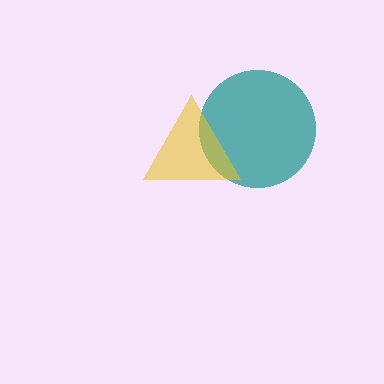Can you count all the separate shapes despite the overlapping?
Yes, there are 2 separate shapes.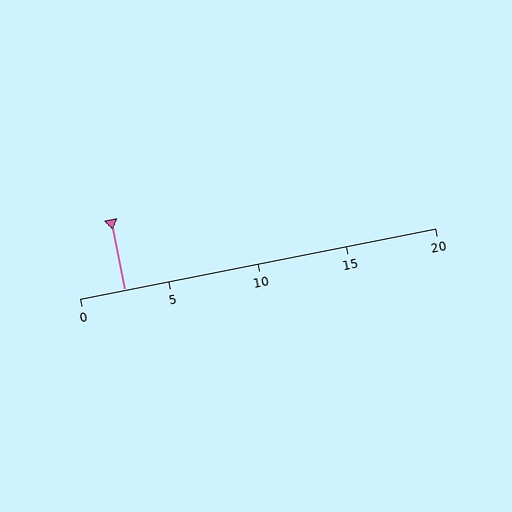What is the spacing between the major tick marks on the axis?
The major ticks are spaced 5 apart.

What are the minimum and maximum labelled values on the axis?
The axis runs from 0 to 20.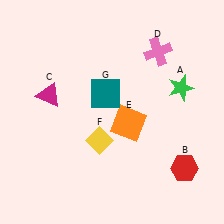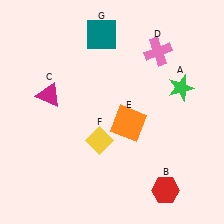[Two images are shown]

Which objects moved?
The objects that moved are: the red hexagon (B), the teal square (G).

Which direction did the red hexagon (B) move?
The red hexagon (B) moved down.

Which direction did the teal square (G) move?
The teal square (G) moved up.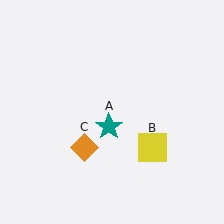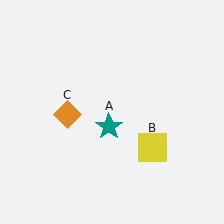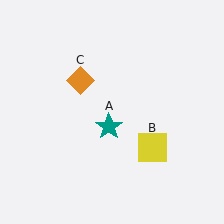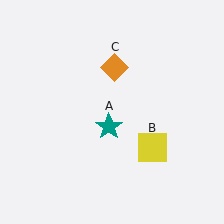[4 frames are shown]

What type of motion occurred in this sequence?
The orange diamond (object C) rotated clockwise around the center of the scene.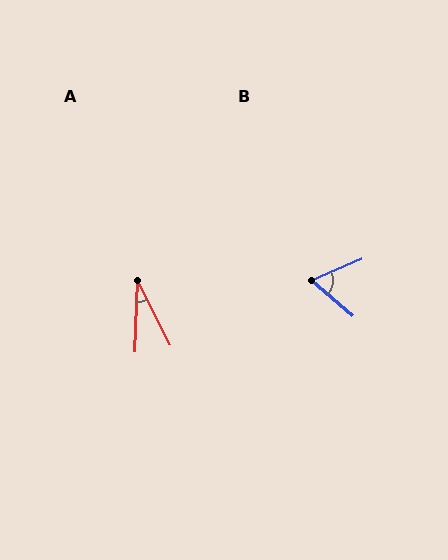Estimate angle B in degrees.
Approximately 64 degrees.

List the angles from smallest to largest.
A (29°), B (64°).